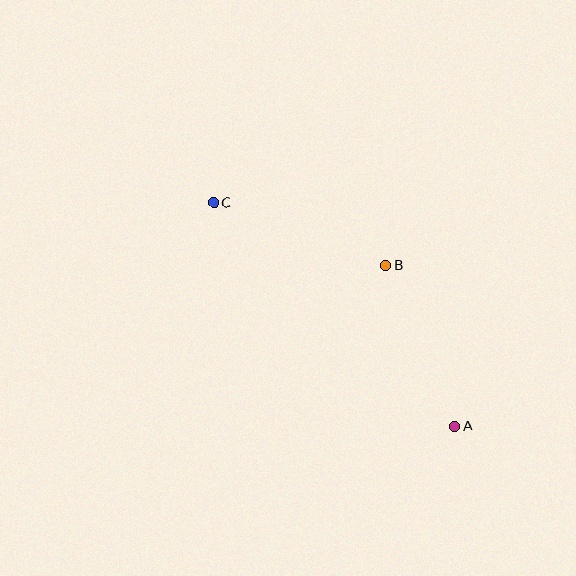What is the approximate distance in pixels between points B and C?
The distance between B and C is approximately 184 pixels.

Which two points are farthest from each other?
Points A and C are farthest from each other.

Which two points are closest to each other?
Points A and B are closest to each other.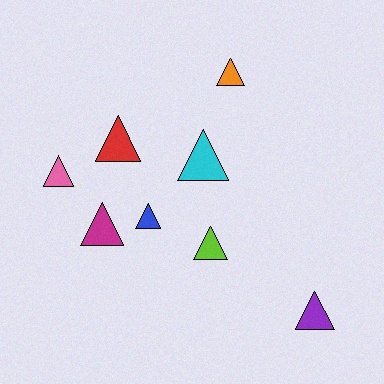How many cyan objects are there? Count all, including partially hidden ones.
There is 1 cyan object.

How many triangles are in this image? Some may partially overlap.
There are 8 triangles.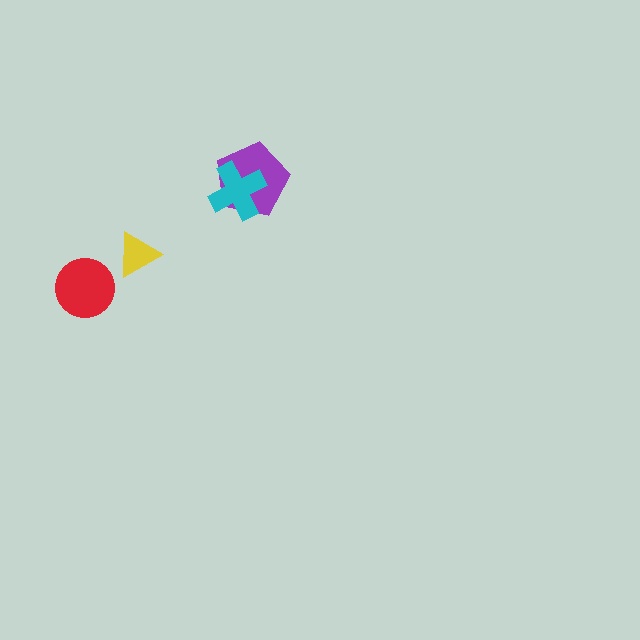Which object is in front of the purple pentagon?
The cyan cross is in front of the purple pentagon.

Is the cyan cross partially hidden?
No, no other shape covers it.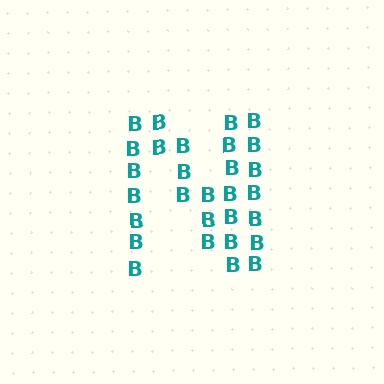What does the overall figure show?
The overall figure shows the letter N.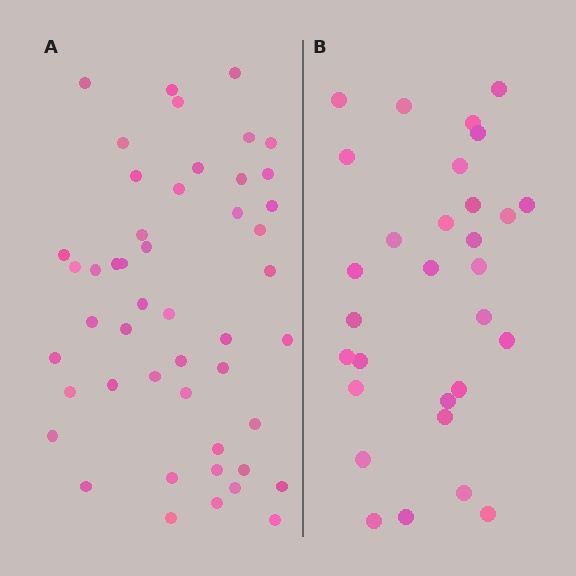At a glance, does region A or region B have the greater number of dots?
Region A (the left region) has more dots.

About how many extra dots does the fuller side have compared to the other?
Region A has approximately 20 more dots than region B.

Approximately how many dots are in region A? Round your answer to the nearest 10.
About 50 dots. (The exact count is 48, which rounds to 50.)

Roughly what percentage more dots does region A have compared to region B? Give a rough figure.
About 60% more.